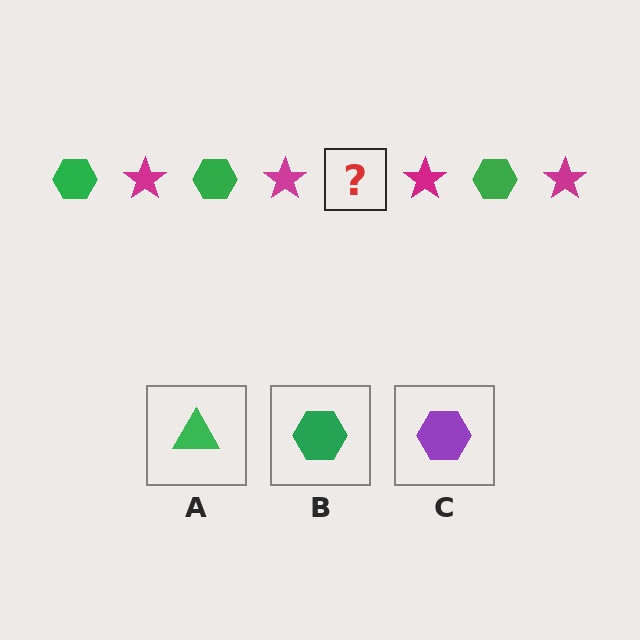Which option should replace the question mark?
Option B.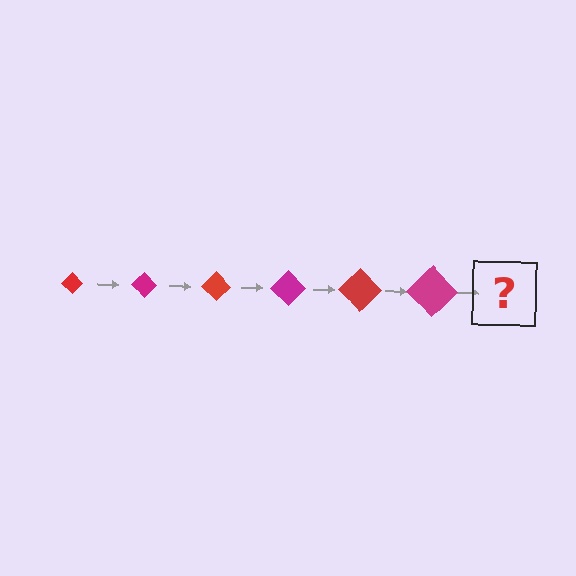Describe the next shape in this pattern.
It should be a red diamond, larger than the previous one.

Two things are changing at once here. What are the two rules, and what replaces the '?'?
The two rules are that the diamond grows larger each step and the color cycles through red and magenta. The '?' should be a red diamond, larger than the previous one.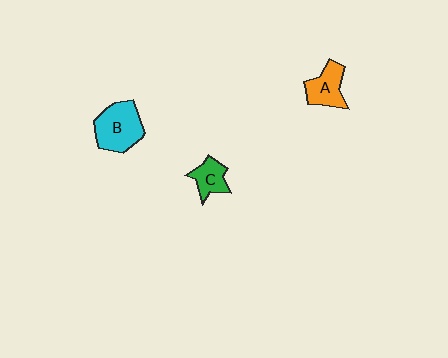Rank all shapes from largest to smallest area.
From largest to smallest: B (cyan), A (orange), C (green).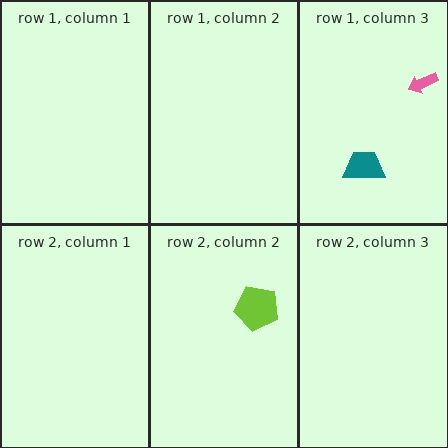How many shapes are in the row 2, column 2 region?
1.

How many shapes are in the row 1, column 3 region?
2.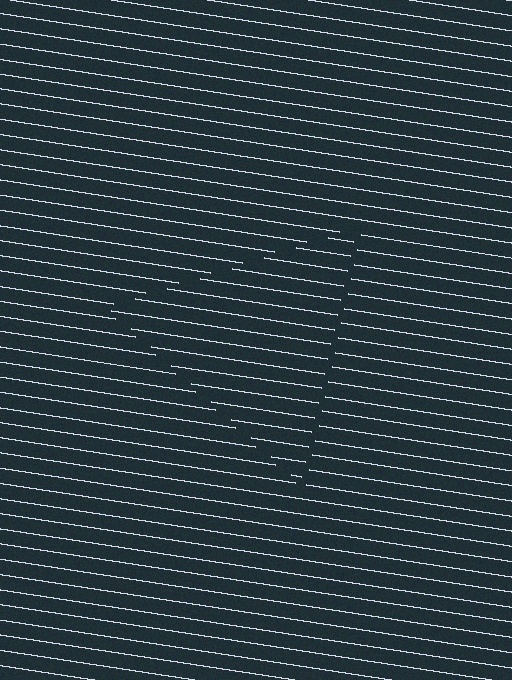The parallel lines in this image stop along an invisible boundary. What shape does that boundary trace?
An illusory triangle. The interior of the shape contains the same grating, shifted by half a period — the contour is defined by the phase discontinuity where line-ends from the inner and outer gratings abut.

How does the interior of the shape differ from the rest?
The interior of the shape contains the same grating, shifted by half a period — the contour is defined by the phase discontinuity where line-ends from the inner and outer gratings abut.